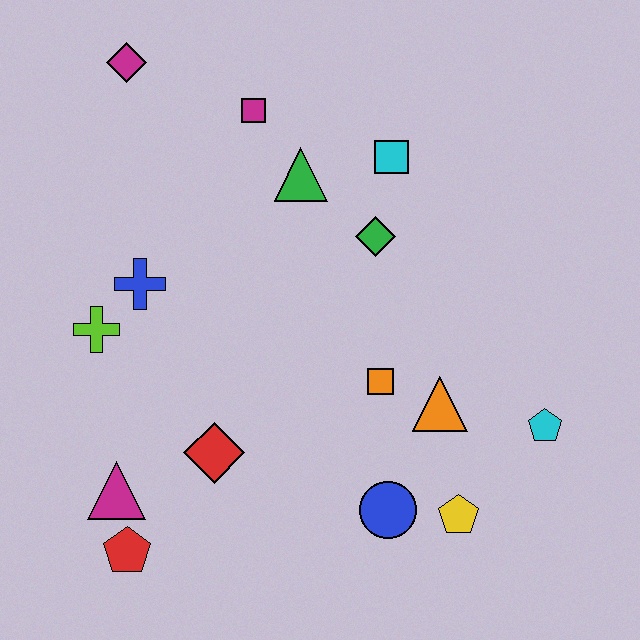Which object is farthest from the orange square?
The magenta diamond is farthest from the orange square.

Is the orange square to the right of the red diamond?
Yes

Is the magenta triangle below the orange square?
Yes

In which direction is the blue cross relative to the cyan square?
The blue cross is to the left of the cyan square.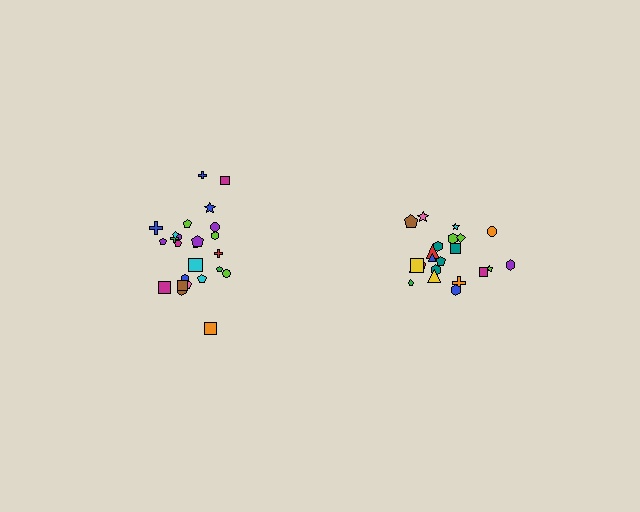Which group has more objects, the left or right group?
The left group.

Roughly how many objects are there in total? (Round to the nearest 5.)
Roughly 45 objects in total.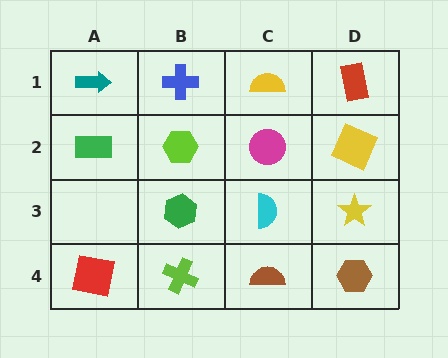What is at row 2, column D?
A yellow square.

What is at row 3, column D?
A yellow star.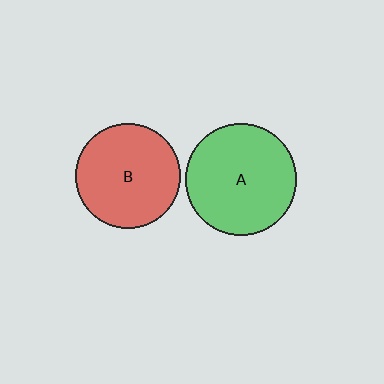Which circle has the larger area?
Circle A (green).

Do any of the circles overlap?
No, none of the circles overlap.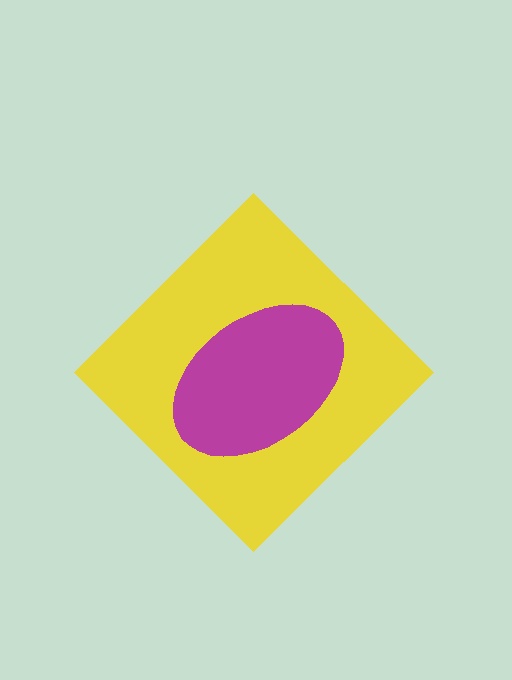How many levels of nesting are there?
2.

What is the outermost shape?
The yellow diamond.